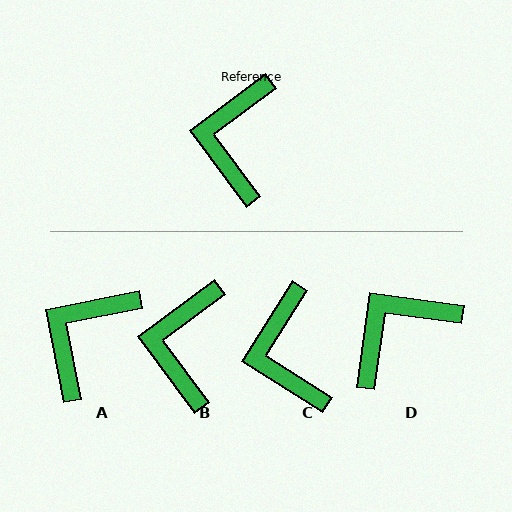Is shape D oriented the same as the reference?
No, it is off by about 44 degrees.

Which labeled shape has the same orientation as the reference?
B.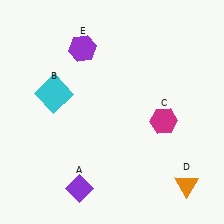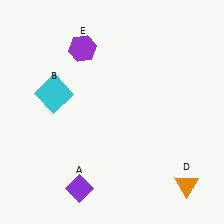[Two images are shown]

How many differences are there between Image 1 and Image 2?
There is 1 difference between the two images.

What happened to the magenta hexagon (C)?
The magenta hexagon (C) was removed in Image 2. It was in the bottom-right area of Image 1.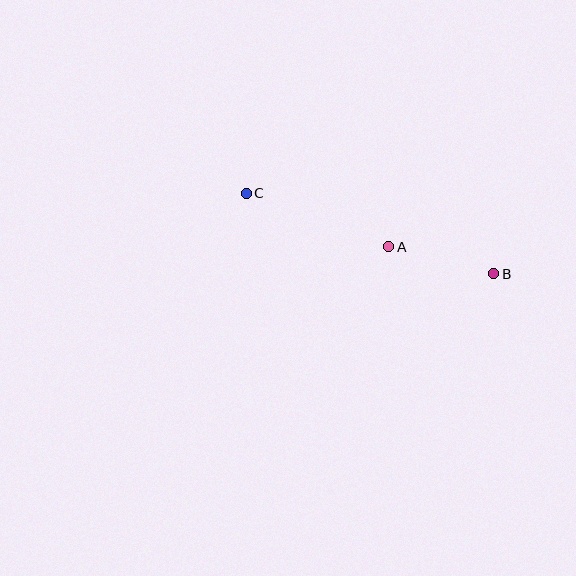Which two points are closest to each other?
Points A and B are closest to each other.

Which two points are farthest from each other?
Points B and C are farthest from each other.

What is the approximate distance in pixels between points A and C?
The distance between A and C is approximately 152 pixels.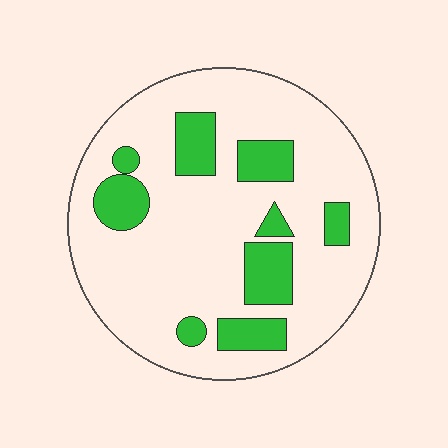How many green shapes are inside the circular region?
9.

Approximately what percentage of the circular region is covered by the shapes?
Approximately 20%.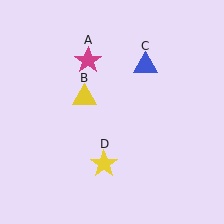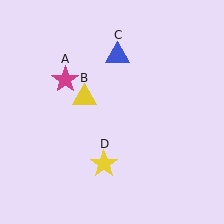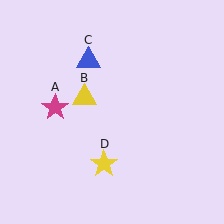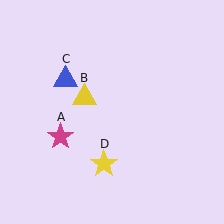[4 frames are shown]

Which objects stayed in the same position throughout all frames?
Yellow triangle (object B) and yellow star (object D) remained stationary.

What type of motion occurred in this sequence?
The magenta star (object A), blue triangle (object C) rotated counterclockwise around the center of the scene.